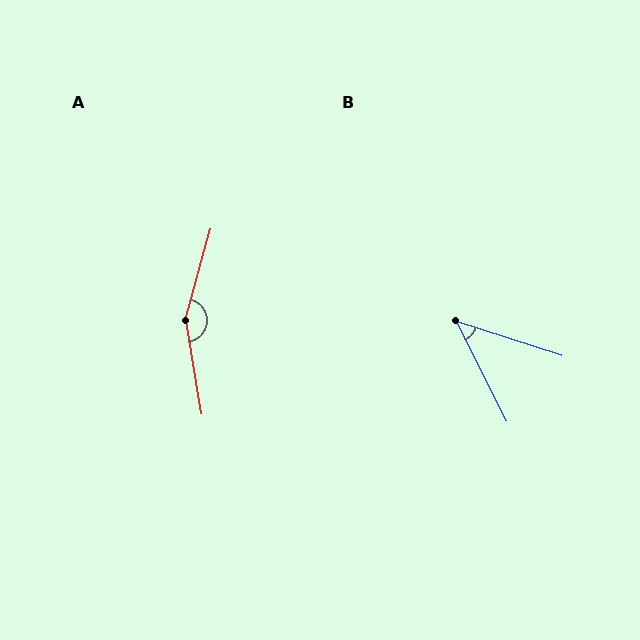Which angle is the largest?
A, at approximately 155 degrees.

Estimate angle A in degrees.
Approximately 155 degrees.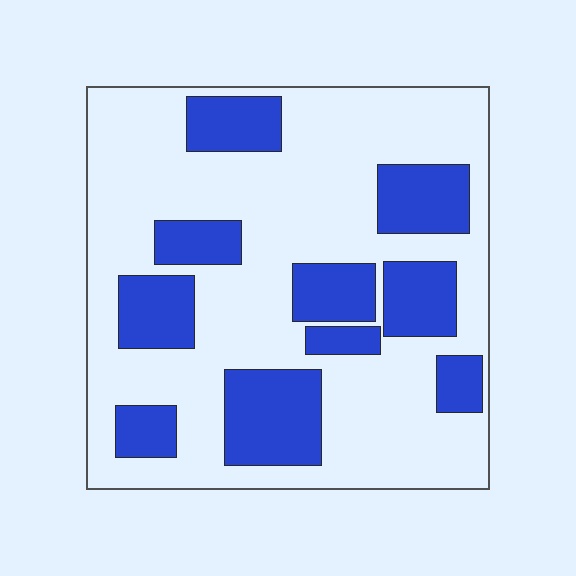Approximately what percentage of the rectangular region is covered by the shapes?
Approximately 30%.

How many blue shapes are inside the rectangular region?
10.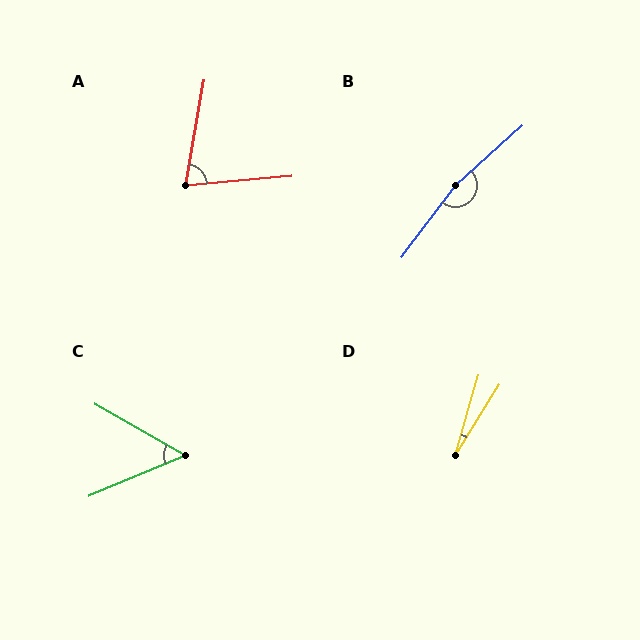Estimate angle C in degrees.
Approximately 52 degrees.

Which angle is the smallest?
D, at approximately 16 degrees.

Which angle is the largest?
B, at approximately 169 degrees.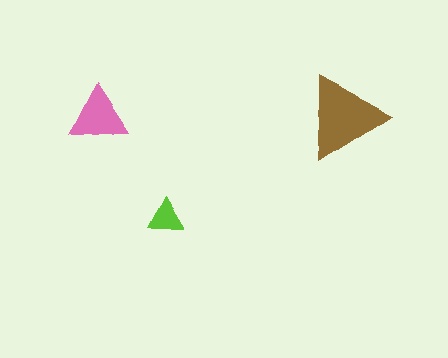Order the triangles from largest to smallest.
the brown one, the pink one, the lime one.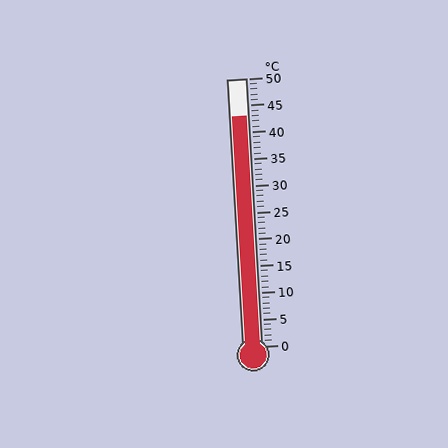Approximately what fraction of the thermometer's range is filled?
The thermometer is filled to approximately 85% of its range.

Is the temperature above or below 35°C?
The temperature is above 35°C.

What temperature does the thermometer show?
The thermometer shows approximately 43°C.